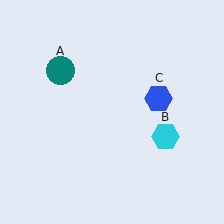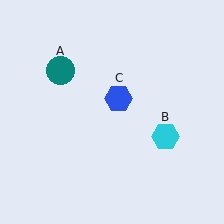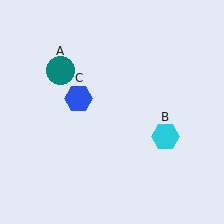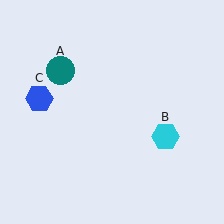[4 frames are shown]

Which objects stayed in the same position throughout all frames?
Teal circle (object A) and cyan hexagon (object B) remained stationary.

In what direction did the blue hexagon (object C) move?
The blue hexagon (object C) moved left.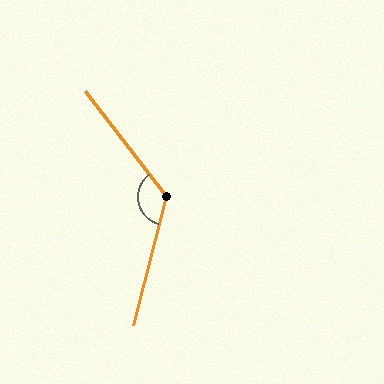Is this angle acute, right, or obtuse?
It is obtuse.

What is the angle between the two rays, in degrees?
Approximately 128 degrees.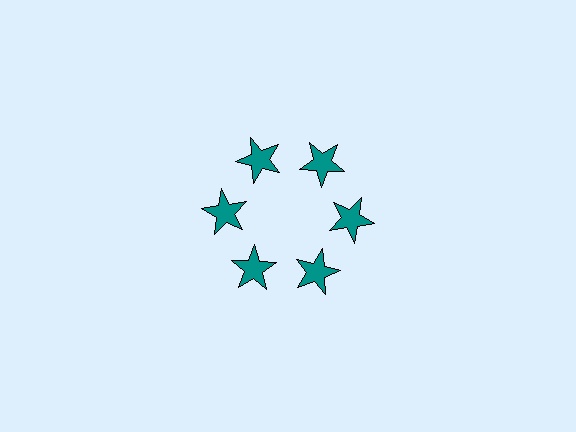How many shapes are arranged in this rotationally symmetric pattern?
There are 6 shapes, arranged in 6 groups of 1.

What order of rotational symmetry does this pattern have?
This pattern has 6-fold rotational symmetry.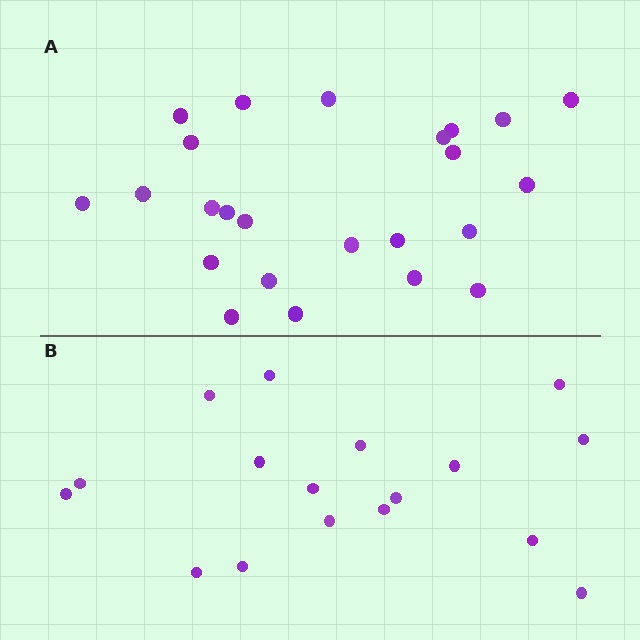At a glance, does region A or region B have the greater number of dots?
Region A (the top region) has more dots.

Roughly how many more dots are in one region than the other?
Region A has roughly 8 or so more dots than region B.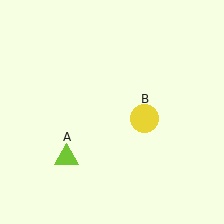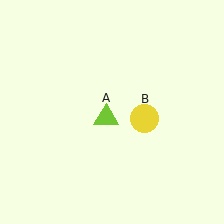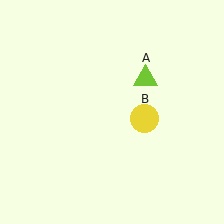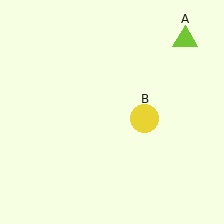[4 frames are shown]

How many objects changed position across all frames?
1 object changed position: lime triangle (object A).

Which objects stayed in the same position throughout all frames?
Yellow circle (object B) remained stationary.